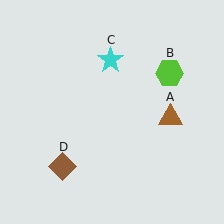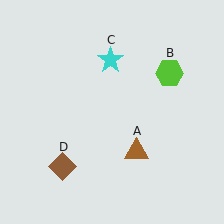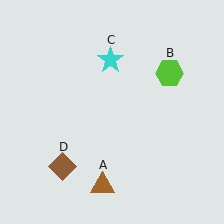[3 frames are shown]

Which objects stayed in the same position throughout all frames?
Lime hexagon (object B) and cyan star (object C) and brown diamond (object D) remained stationary.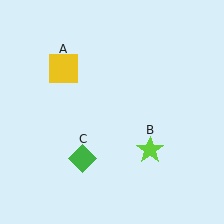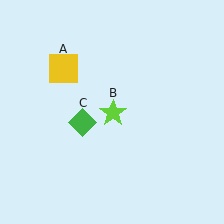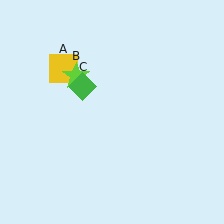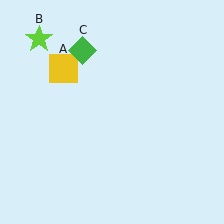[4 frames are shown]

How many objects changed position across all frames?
2 objects changed position: lime star (object B), green diamond (object C).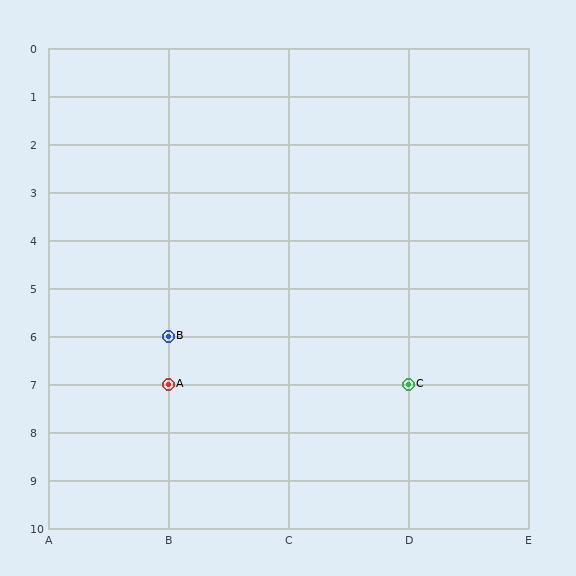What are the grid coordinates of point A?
Point A is at grid coordinates (B, 7).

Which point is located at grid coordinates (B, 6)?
Point B is at (B, 6).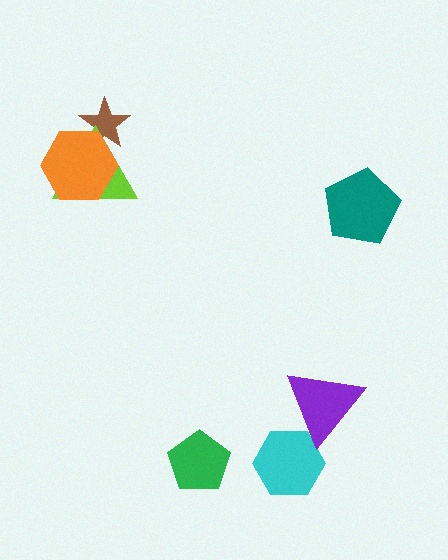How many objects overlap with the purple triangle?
1 object overlaps with the purple triangle.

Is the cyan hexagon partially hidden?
Yes, it is partially covered by another shape.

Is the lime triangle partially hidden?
Yes, it is partially covered by another shape.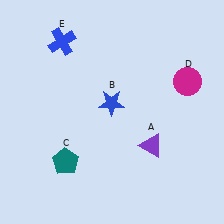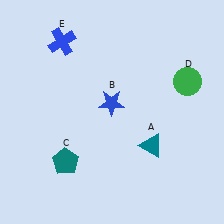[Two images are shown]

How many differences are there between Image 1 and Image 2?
There are 2 differences between the two images.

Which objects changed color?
A changed from purple to teal. D changed from magenta to green.